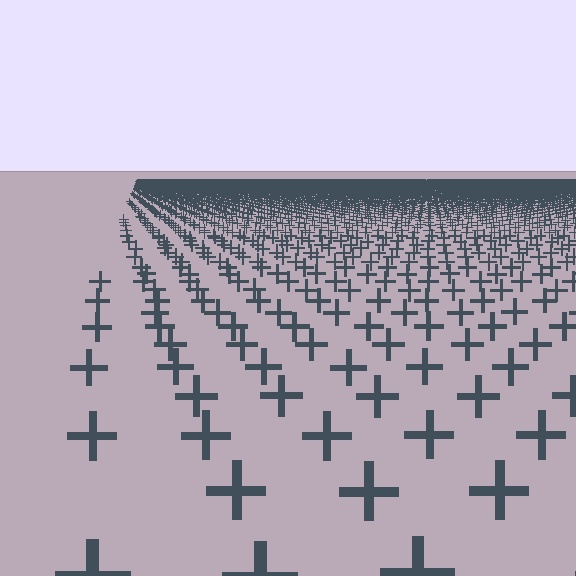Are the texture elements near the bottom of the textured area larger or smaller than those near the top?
Larger. Near the bottom, elements are closer to the viewer and appear at a bigger on-screen size.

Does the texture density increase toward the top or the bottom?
Density increases toward the top.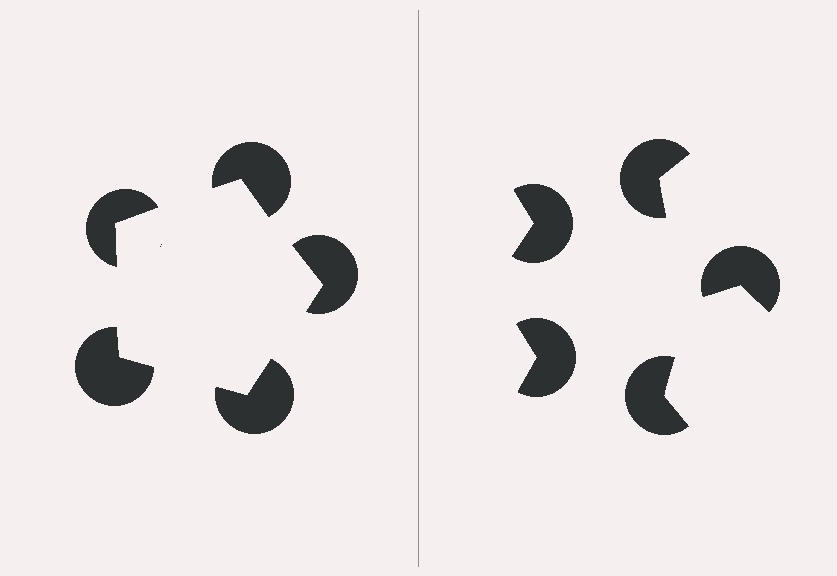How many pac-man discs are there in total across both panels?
10 — 5 on each side.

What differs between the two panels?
The pac-man discs are positioned identically on both sides; only the wedge orientations differ. On the left they align to a pentagon; on the right they are misaligned.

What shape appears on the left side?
An illusory pentagon.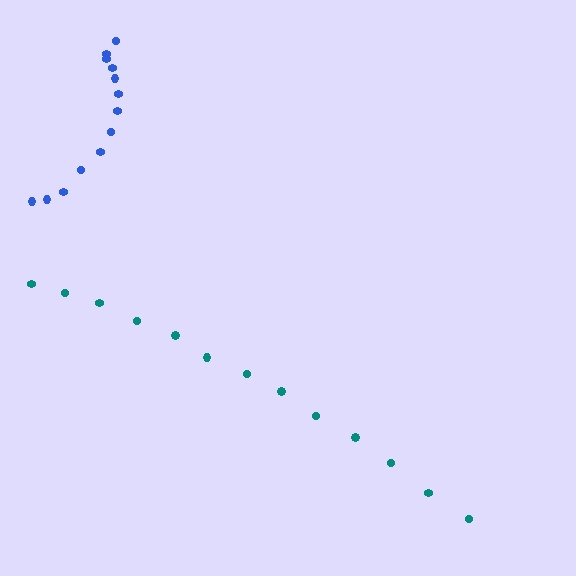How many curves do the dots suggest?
There are 2 distinct paths.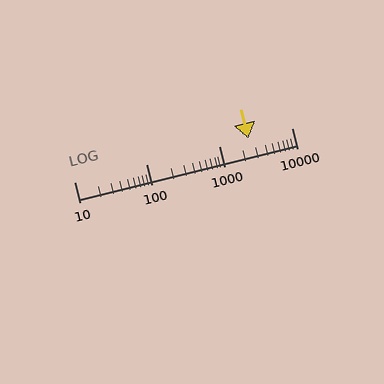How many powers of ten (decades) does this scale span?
The scale spans 3 decades, from 10 to 10000.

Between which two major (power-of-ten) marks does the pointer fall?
The pointer is between 1000 and 10000.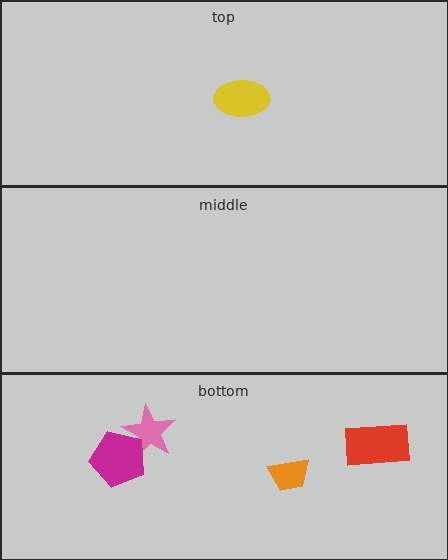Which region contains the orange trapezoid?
The bottom region.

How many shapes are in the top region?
1.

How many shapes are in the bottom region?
4.